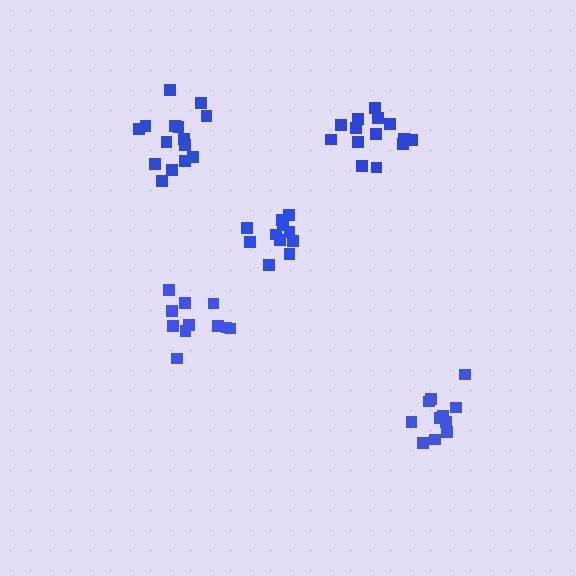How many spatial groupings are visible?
There are 5 spatial groupings.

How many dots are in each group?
Group 1: 11 dots, Group 2: 11 dots, Group 3: 11 dots, Group 4: 14 dots, Group 5: 15 dots (62 total).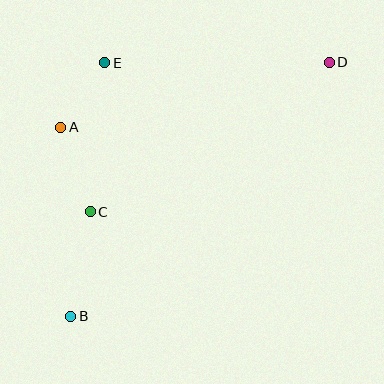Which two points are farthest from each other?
Points B and D are farthest from each other.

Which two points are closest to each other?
Points A and E are closest to each other.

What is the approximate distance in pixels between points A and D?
The distance between A and D is approximately 276 pixels.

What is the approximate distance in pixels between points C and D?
The distance between C and D is approximately 282 pixels.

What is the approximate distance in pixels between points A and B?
The distance between A and B is approximately 189 pixels.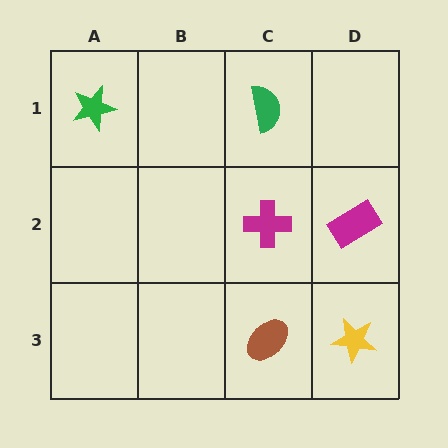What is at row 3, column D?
A yellow star.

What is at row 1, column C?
A green semicircle.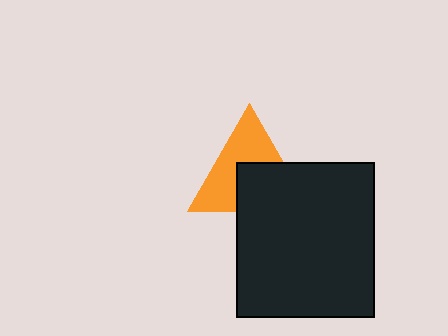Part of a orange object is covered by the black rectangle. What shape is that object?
It is a triangle.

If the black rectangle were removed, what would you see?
You would see the complete orange triangle.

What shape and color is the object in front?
The object in front is a black rectangle.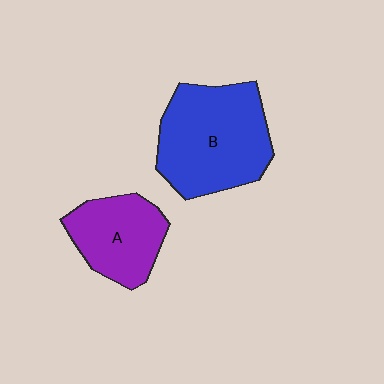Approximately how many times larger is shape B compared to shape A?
Approximately 1.6 times.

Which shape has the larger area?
Shape B (blue).